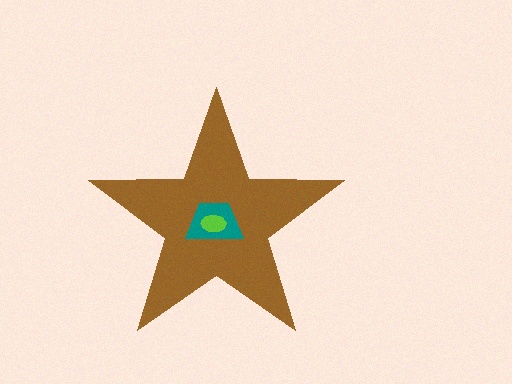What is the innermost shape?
The lime ellipse.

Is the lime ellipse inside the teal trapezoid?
Yes.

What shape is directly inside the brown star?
The teal trapezoid.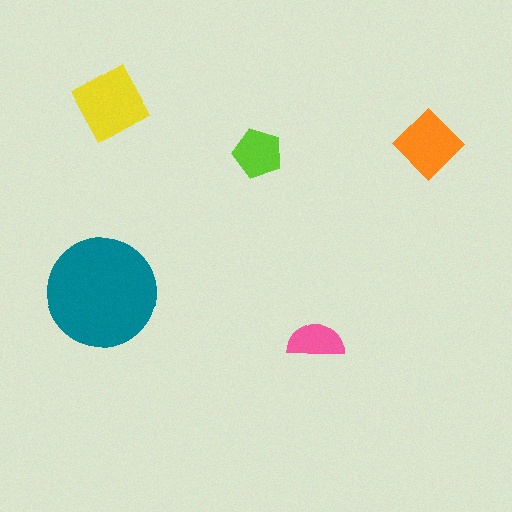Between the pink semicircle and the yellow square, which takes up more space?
The yellow square.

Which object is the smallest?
The pink semicircle.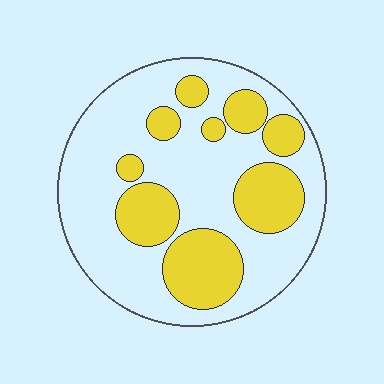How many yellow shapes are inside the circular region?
9.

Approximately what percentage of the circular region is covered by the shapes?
Approximately 30%.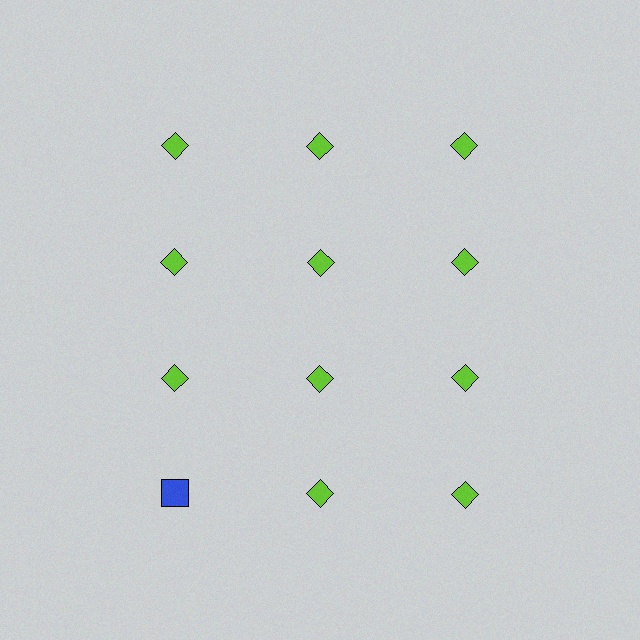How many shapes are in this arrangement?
There are 12 shapes arranged in a grid pattern.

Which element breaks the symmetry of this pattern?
The blue square in the fourth row, leftmost column breaks the symmetry. All other shapes are lime diamonds.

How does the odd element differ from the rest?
It differs in both color (blue instead of lime) and shape (square instead of diamond).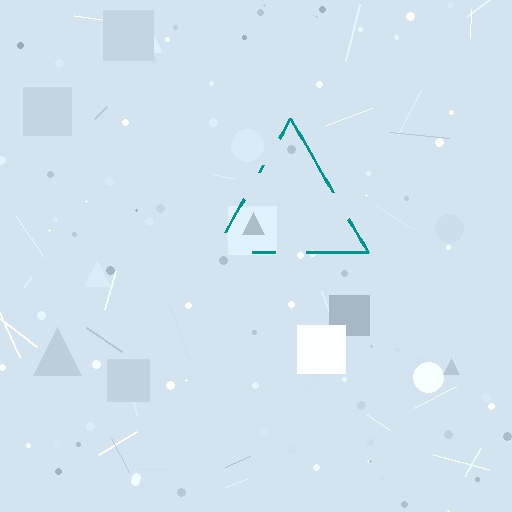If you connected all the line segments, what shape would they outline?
They would outline a triangle.